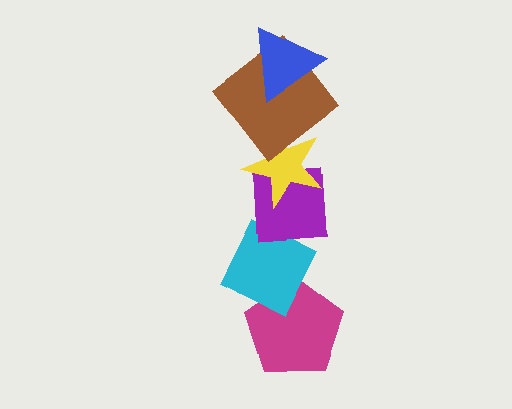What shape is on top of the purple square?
The yellow star is on top of the purple square.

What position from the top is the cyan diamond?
The cyan diamond is 5th from the top.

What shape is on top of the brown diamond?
The blue triangle is on top of the brown diamond.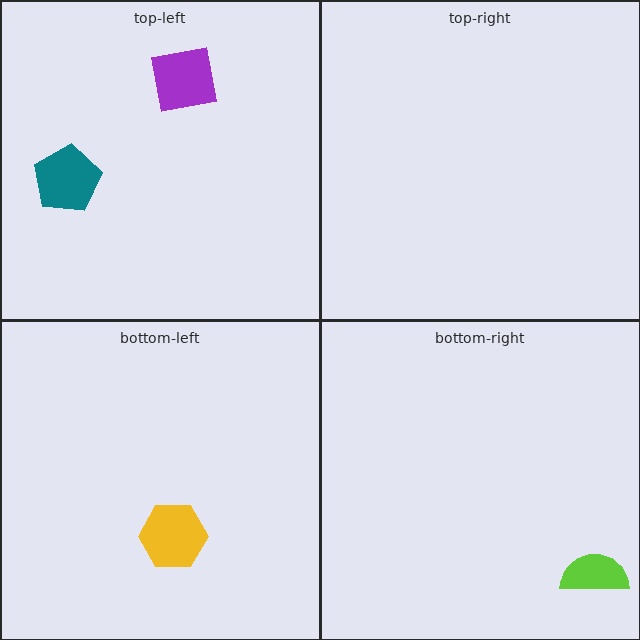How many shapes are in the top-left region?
2.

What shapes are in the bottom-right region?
The lime semicircle.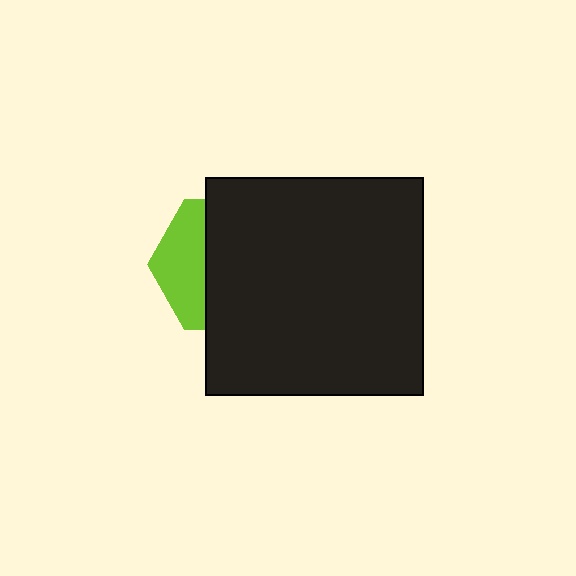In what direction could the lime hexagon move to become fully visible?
The lime hexagon could move left. That would shift it out from behind the black square entirely.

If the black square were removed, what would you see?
You would see the complete lime hexagon.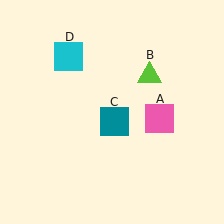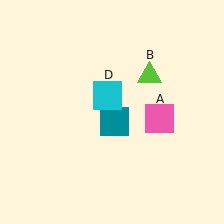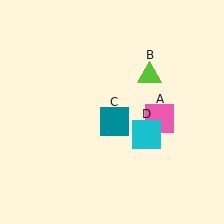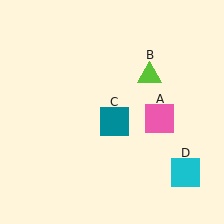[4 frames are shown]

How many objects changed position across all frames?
1 object changed position: cyan square (object D).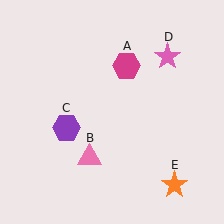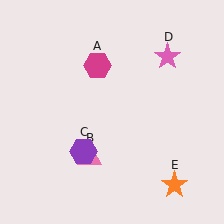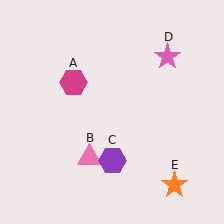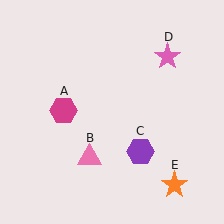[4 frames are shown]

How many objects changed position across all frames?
2 objects changed position: magenta hexagon (object A), purple hexagon (object C).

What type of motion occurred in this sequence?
The magenta hexagon (object A), purple hexagon (object C) rotated counterclockwise around the center of the scene.